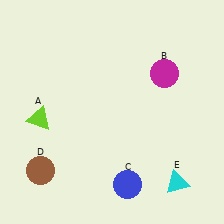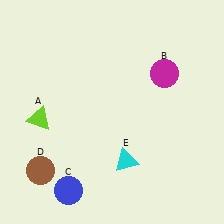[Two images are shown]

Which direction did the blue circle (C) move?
The blue circle (C) moved left.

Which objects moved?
The objects that moved are: the blue circle (C), the cyan triangle (E).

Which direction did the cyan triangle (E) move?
The cyan triangle (E) moved left.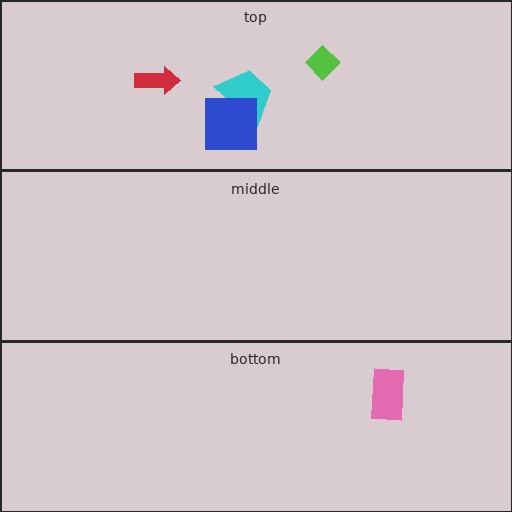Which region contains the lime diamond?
The top region.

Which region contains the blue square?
The top region.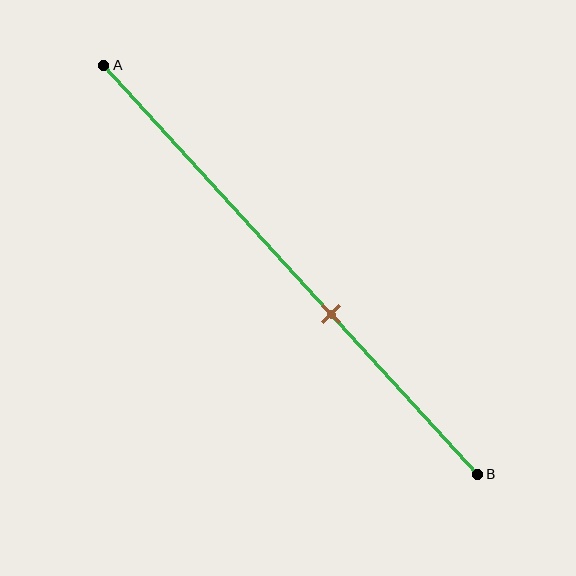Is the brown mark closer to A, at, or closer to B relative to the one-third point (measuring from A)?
The brown mark is closer to point B than the one-third point of segment AB.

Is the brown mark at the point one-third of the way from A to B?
No, the mark is at about 60% from A, not at the 33% one-third point.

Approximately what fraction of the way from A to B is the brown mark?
The brown mark is approximately 60% of the way from A to B.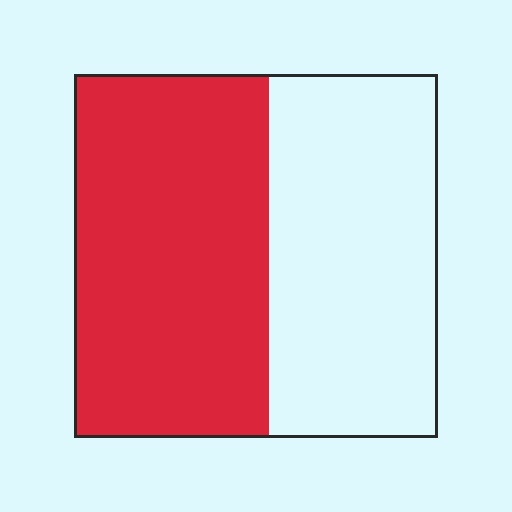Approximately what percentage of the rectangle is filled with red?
Approximately 55%.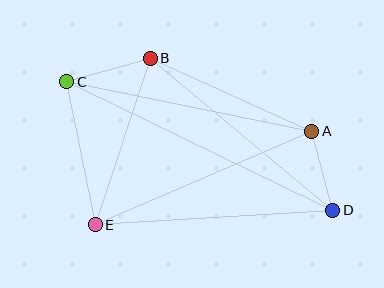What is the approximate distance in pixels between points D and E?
The distance between D and E is approximately 238 pixels.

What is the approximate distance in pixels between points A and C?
The distance between A and C is approximately 250 pixels.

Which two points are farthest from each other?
Points C and D are farthest from each other.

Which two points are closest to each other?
Points A and D are closest to each other.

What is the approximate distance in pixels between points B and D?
The distance between B and D is approximately 238 pixels.